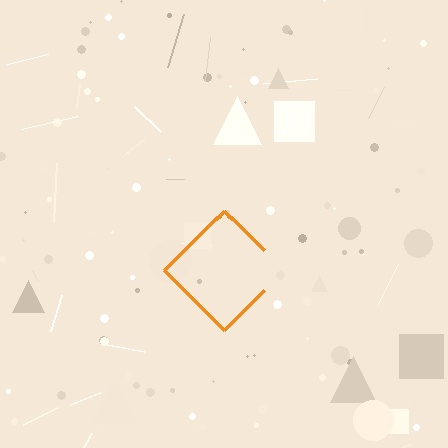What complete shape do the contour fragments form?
The contour fragments form a diamond.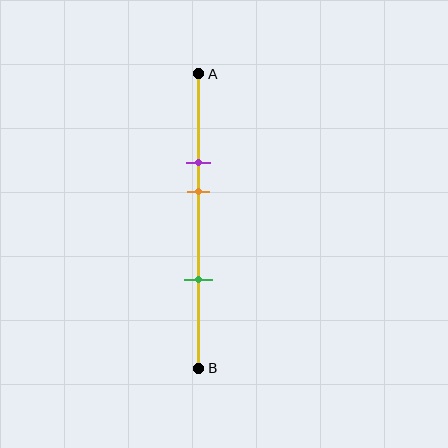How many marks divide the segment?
There are 3 marks dividing the segment.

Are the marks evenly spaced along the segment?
No, the marks are not evenly spaced.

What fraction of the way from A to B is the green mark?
The green mark is approximately 70% (0.7) of the way from A to B.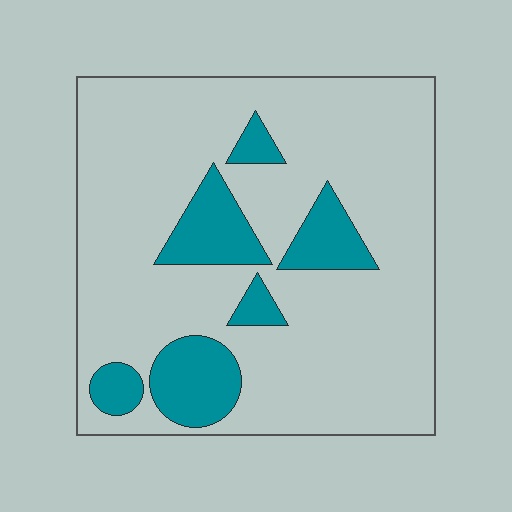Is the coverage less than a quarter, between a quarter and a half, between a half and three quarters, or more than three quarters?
Less than a quarter.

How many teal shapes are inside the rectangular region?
6.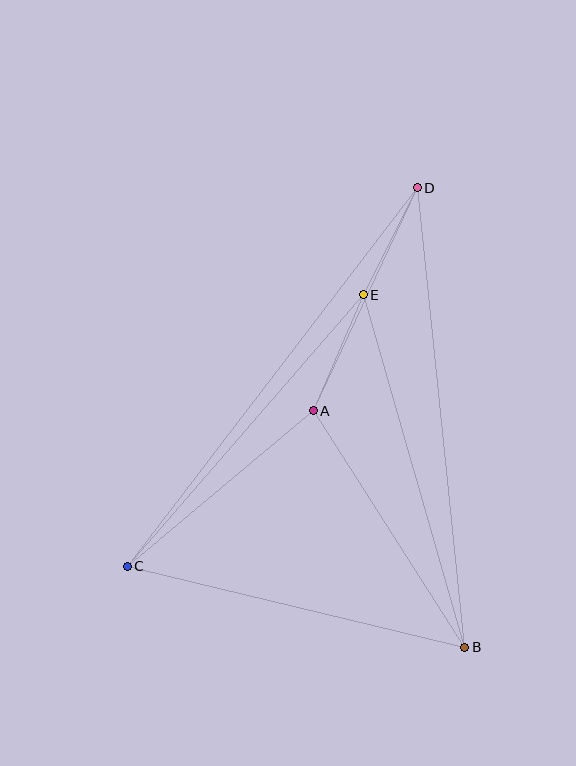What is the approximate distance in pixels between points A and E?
The distance between A and E is approximately 126 pixels.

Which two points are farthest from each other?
Points C and D are farthest from each other.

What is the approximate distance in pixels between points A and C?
The distance between A and C is approximately 243 pixels.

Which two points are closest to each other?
Points D and E are closest to each other.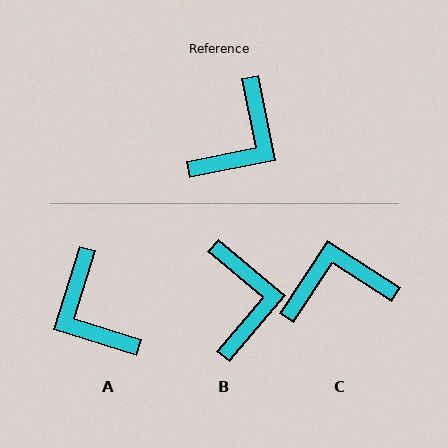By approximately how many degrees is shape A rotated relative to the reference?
Approximately 119 degrees clockwise.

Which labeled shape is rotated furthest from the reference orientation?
C, about 136 degrees away.